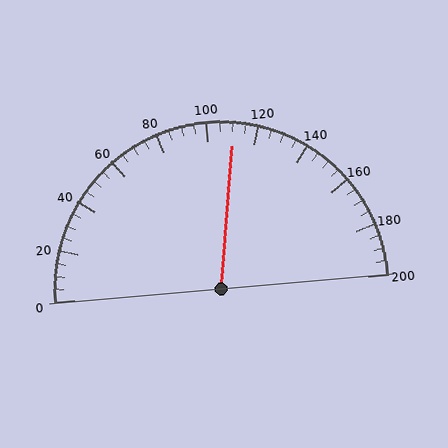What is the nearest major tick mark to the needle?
The nearest major tick mark is 120.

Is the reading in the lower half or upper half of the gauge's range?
The reading is in the upper half of the range (0 to 200).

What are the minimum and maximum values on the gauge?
The gauge ranges from 0 to 200.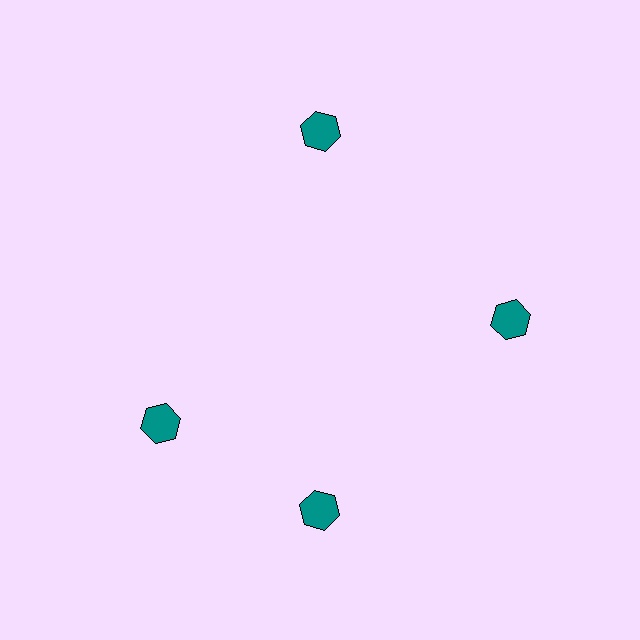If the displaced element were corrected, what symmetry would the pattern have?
It would have 4-fold rotational symmetry — the pattern would map onto itself every 90 degrees.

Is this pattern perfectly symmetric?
No. The 4 teal hexagons are arranged in a ring, but one element near the 9 o'clock position is rotated out of alignment along the ring, breaking the 4-fold rotational symmetry.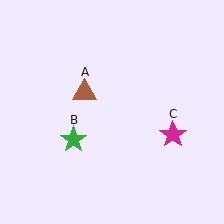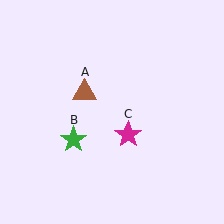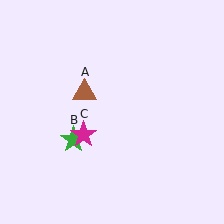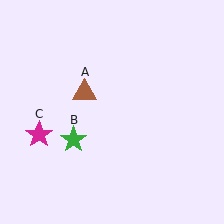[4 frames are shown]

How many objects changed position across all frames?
1 object changed position: magenta star (object C).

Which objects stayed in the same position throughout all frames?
Brown triangle (object A) and green star (object B) remained stationary.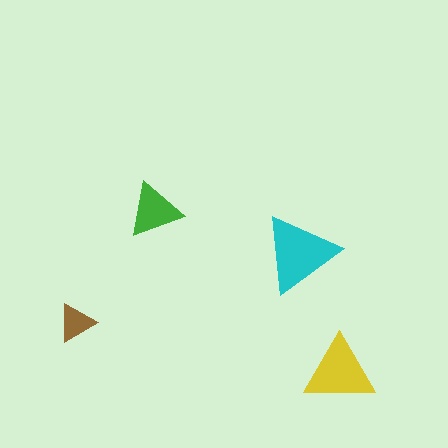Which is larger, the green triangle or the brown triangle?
The green one.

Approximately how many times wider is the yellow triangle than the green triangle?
About 1.5 times wider.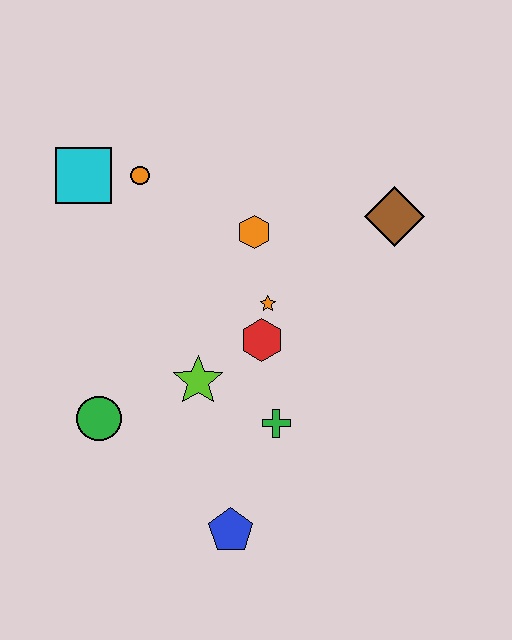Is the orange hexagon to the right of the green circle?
Yes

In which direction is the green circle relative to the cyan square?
The green circle is below the cyan square.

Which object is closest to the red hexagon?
The orange star is closest to the red hexagon.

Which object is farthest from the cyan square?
The blue pentagon is farthest from the cyan square.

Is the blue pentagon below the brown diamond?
Yes